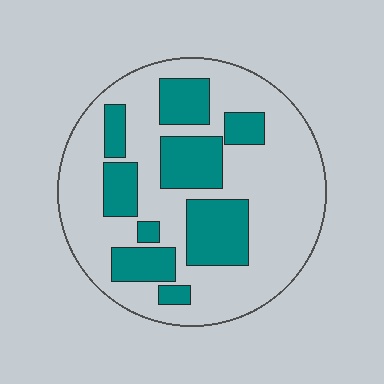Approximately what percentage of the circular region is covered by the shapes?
Approximately 30%.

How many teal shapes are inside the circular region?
9.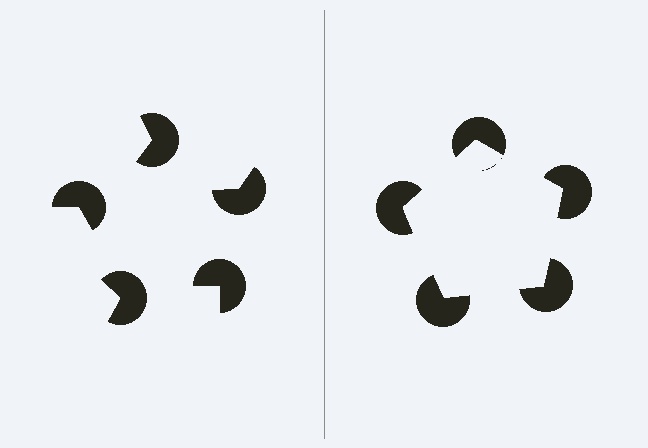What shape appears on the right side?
An illusory pentagon.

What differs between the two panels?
The pac-man discs are positioned identically on both sides; only the wedge orientations differ. On the right they align to a pentagon; on the left they are misaligned.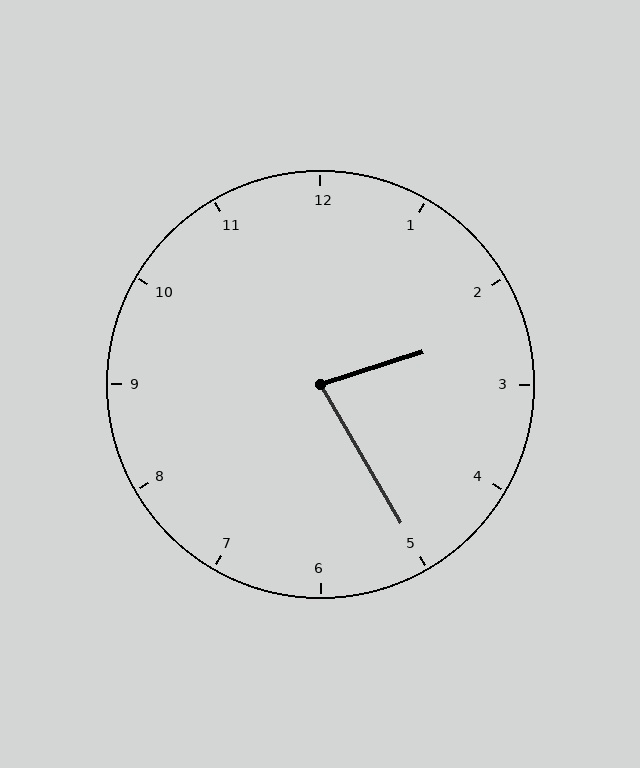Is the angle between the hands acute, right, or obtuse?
It is acute.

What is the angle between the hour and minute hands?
Approximately 78 degrees.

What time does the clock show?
2:25.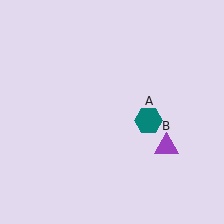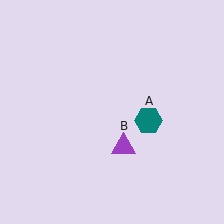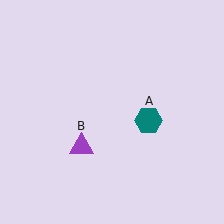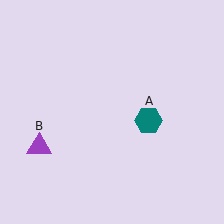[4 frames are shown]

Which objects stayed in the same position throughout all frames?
Teal hexagon (object A) remained stationary.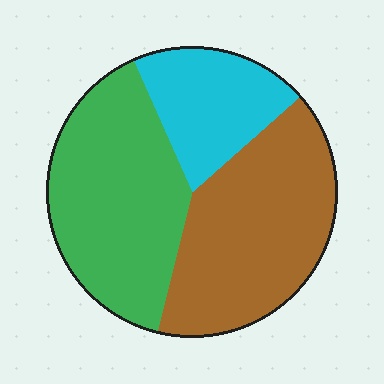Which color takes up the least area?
Cyan, at roughly 20%.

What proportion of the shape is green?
Green covers 40% of the shape.